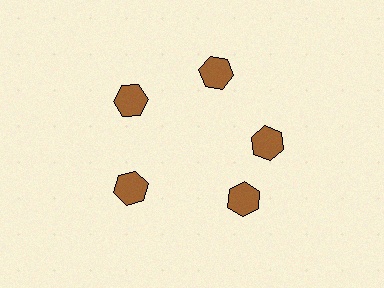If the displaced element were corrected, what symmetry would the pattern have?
It would have 5-fold rotational symmetry — the pattern would map onto itself every 72 degrees.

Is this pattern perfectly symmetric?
No. The 5 brown hexagons are arranged in a ring, but one element near the 5 o'clock position is rotated out of alignment along the ring, breaking the 5-fold rotational symmetry.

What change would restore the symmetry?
The symmetry would be restored by rotating it back into even spacing with its neighbors so that all 5 hexagons sit at equal angles and equal distance from the center.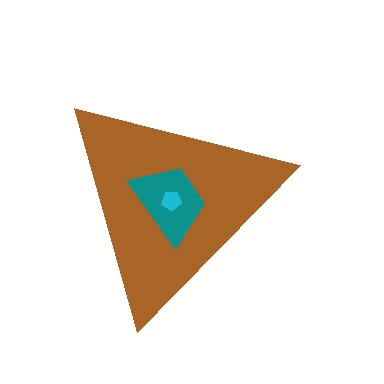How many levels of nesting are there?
3.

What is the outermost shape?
The brown triangle.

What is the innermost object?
The cyan pentagon.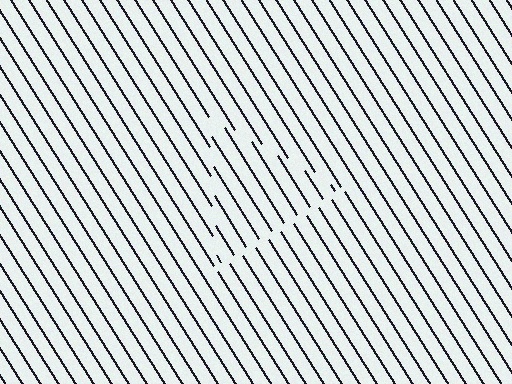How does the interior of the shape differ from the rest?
The interior of the shape contains the same grating, shifted by half a period — the contour is defined by the phase discontinuity where line-ends from the inner and outer gratings abut.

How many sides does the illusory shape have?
3 sides — the line-ends trace a triangle.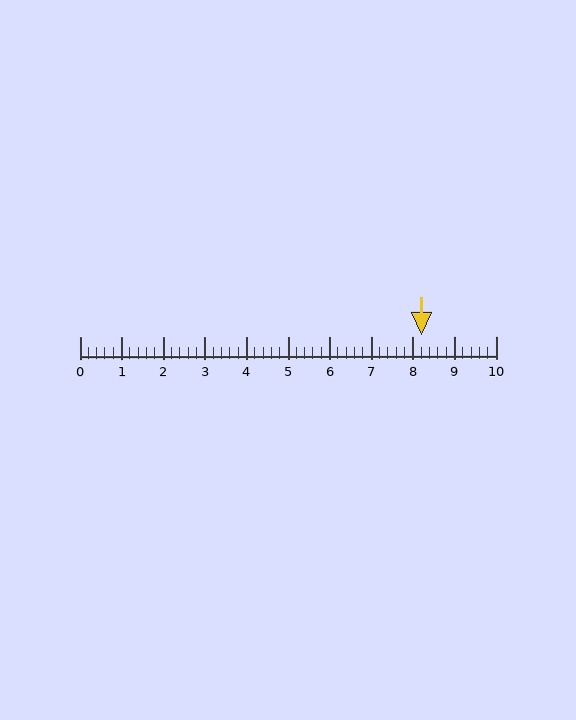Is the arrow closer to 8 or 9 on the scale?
The arrow is closer to 8.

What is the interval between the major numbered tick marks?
The major tick marks are spaced 1 units apart.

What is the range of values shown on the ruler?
The ruler shows values from 0 to 10.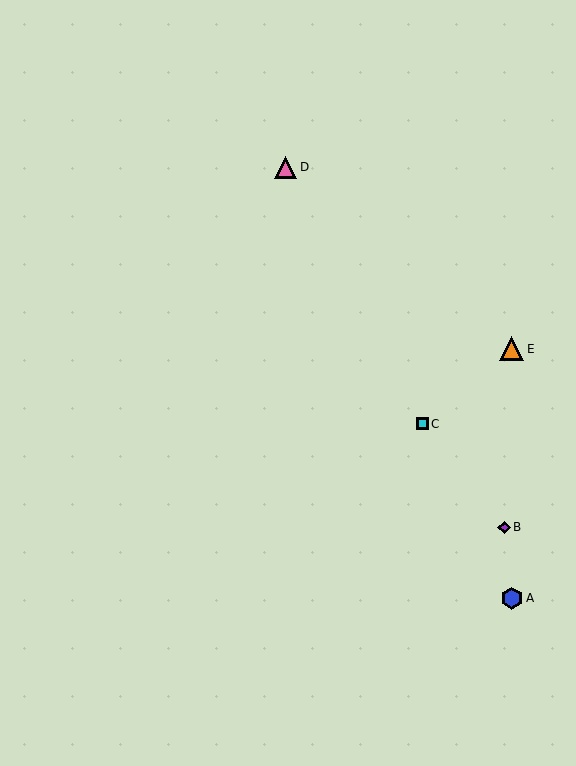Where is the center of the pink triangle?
The center of the pink triangle is at (286, 167).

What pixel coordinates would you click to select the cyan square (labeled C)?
Click at (422, 424) to select the cyan square C.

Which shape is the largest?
The orange triangle (labeled E) is the largest.